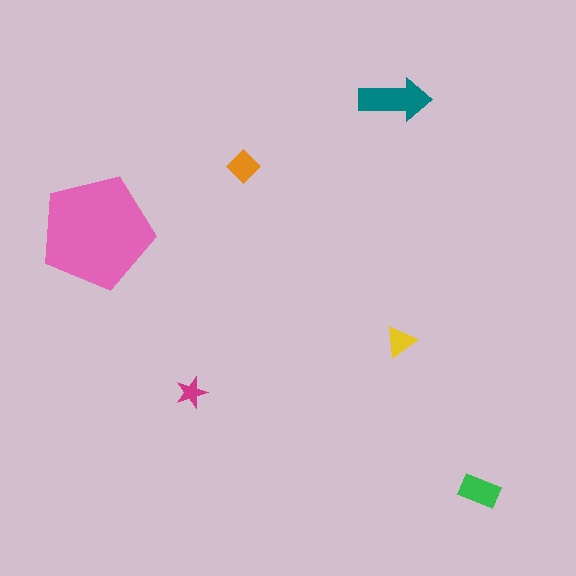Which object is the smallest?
The magenta star.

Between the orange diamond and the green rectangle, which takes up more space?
The green rectangle.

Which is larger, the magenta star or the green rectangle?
The green rectangle.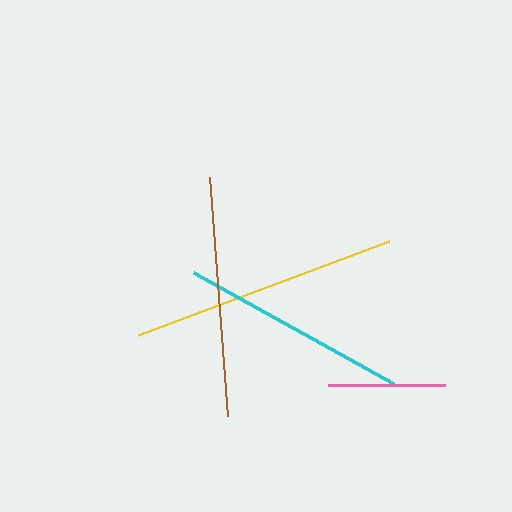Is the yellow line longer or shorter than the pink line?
The yellow line is longer than the pink line.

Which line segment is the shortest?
The pink line is the shortest at approximately 117 pixels.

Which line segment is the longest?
The yellow line is the longest at approximately 268 pixels.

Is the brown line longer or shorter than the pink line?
The brown line is longer than the pink line.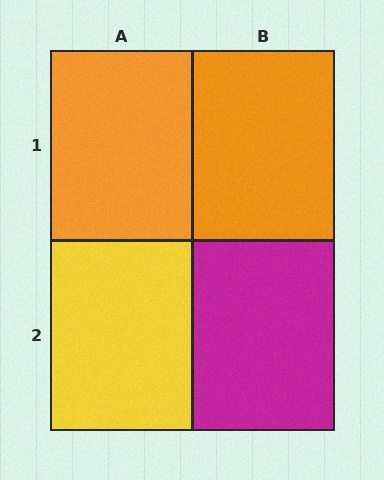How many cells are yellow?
1 cell is yellow.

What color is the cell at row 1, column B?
Orange.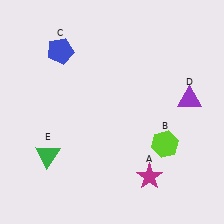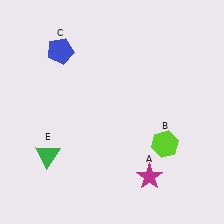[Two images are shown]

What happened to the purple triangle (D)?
The purple triangle (D) was removed in Image 2. It was in the top-right area of Image 1.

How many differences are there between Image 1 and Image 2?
There is 1 difference between the two images.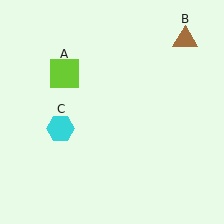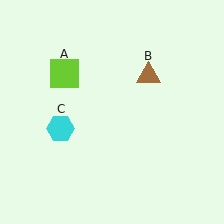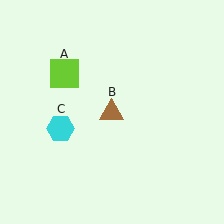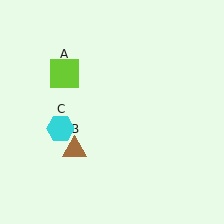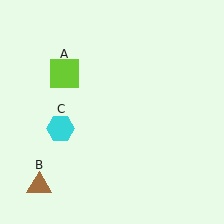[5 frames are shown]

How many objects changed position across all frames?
1 object changed position: brown triangle (object B).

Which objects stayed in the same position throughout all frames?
Lime square (object A) and cyan hexagon (object C) remained stationary.